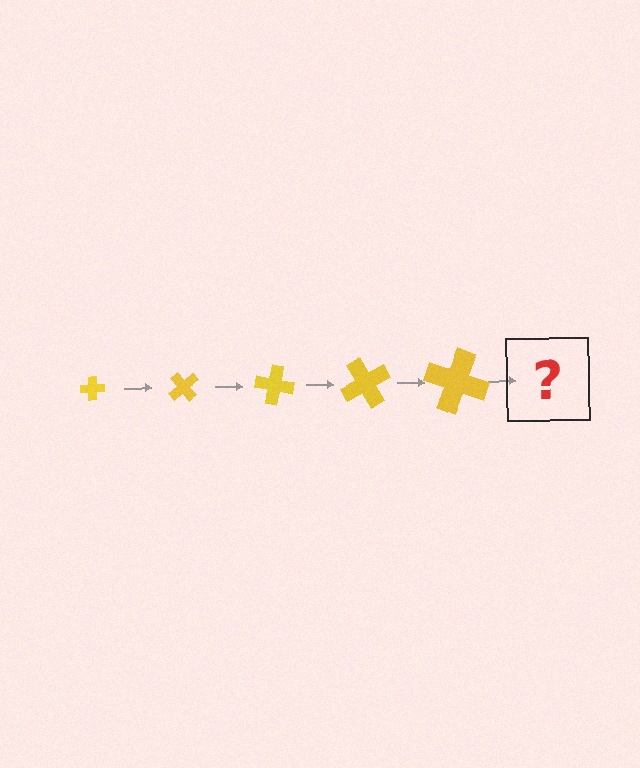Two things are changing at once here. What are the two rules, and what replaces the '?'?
The two rules are that the cross grows larger each step and it rotates 50 degrees each step. The '?' should be a cross, larger than the previous one and rotated 250 degrees from the start.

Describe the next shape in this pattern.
It should be a cross, larger than the previous one and rotated 250 degrees from the start.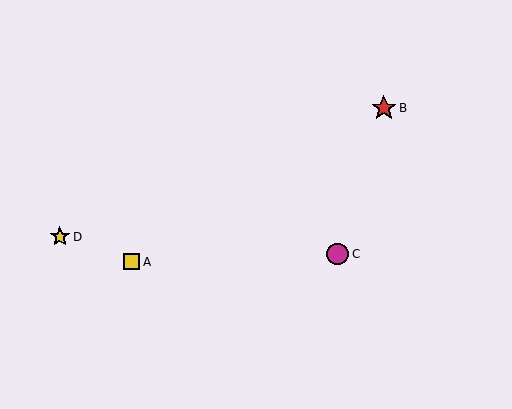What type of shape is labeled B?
Shape B is a red star.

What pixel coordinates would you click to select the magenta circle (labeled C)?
Click at (338, 254) to select the magenta circle C.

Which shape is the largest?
The red star (labeled B) is the largest.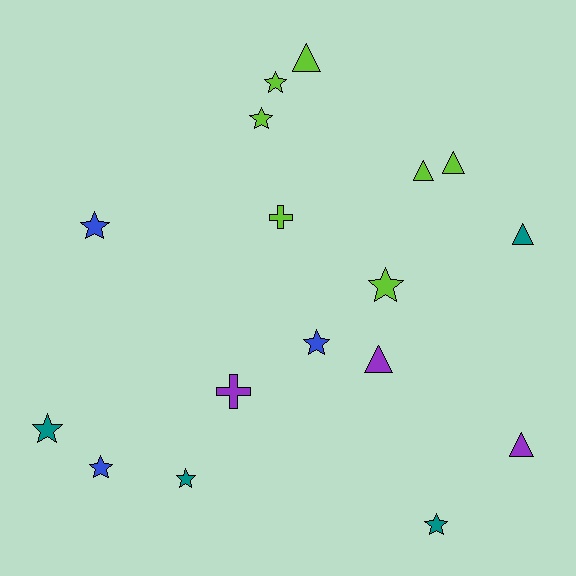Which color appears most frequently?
Lime, with 7 objects.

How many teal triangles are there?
There is 1 teal triangle.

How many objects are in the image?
There are 17 objects.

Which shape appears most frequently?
Star, with 9 objects.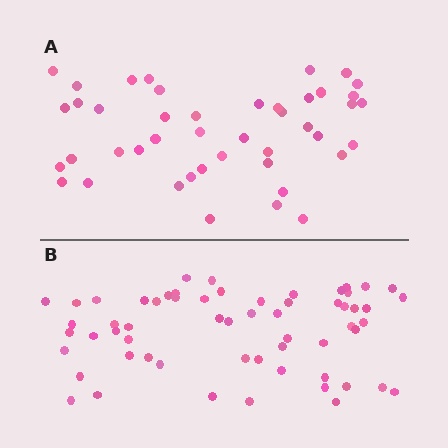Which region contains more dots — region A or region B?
Region B (the bottom region) has more dots.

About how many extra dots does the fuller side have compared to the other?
Region B has approximately 15 more dots than region A.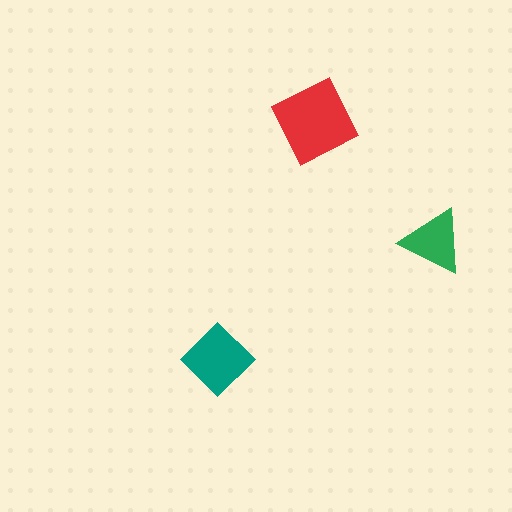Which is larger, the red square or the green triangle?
The red square.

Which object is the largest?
The red square.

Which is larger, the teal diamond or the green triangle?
The teal diamond.